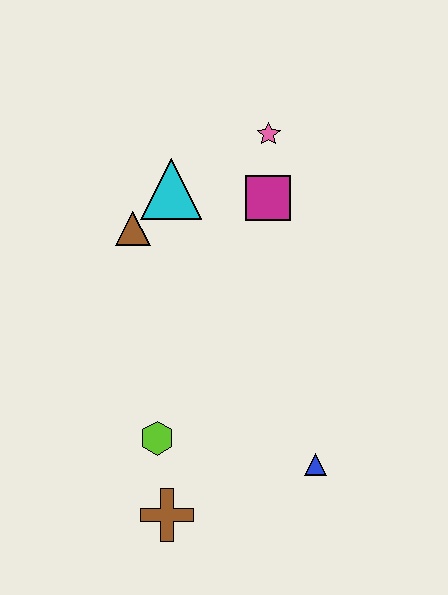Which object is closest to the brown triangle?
The cyan triangle is closest to the brown triangle.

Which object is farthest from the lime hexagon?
The pink star is farthest from the lime hexagon.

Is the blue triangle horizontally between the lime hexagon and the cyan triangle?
No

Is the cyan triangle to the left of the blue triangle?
Yes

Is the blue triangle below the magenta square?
Yes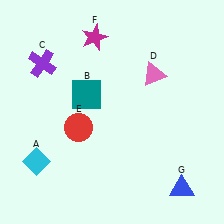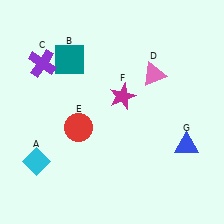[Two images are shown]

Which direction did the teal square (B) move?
The teal square (B) moved up.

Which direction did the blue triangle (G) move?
The blue triangle (G) moved up.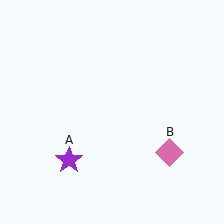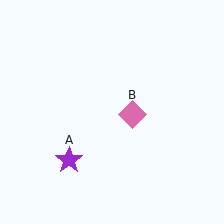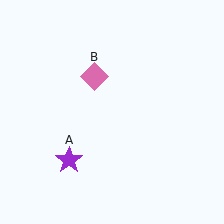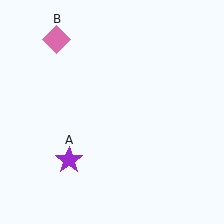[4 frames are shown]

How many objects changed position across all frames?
1 object changed position: pink diamond (object B).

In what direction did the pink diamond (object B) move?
The pink diamond (object B) moved up and to the left.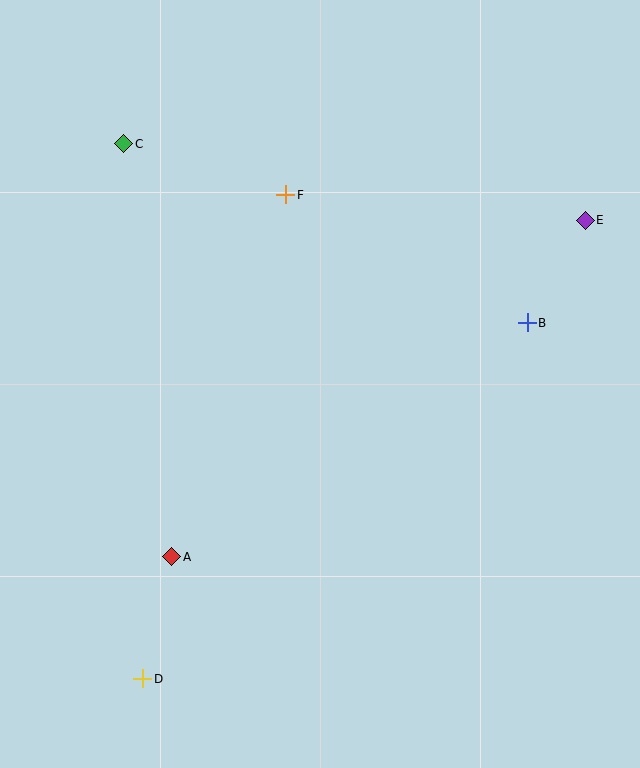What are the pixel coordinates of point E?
Point E is at (585, 220).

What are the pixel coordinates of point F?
Point F is at (286, 195).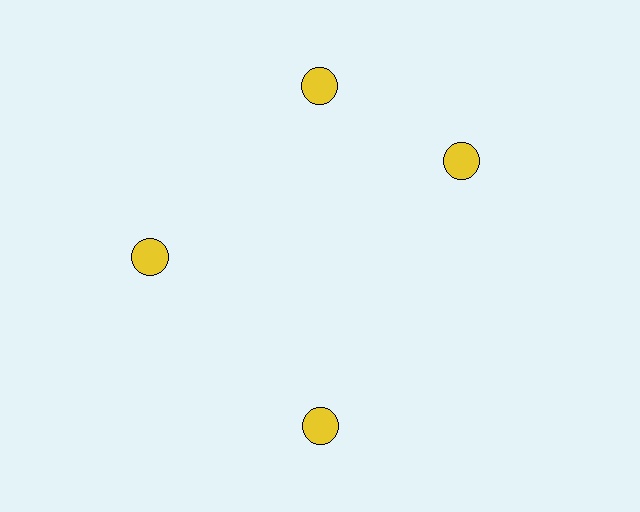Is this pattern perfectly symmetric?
No. The 4 yellow circles are arranged in a ring, but one element near the 3 o'clock position is rotated out of alignment along the ring, breaking the 4-fold rotational symmetry.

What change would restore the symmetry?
The symmetry would be restored by rotating it back into even spacing with its neighbors so that all 4 circles sit at equal angles and equal distance from the center.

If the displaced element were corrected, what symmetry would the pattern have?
It would have 4-fold rotational symmetry — the pattern would map onto itself every 90 degrees.